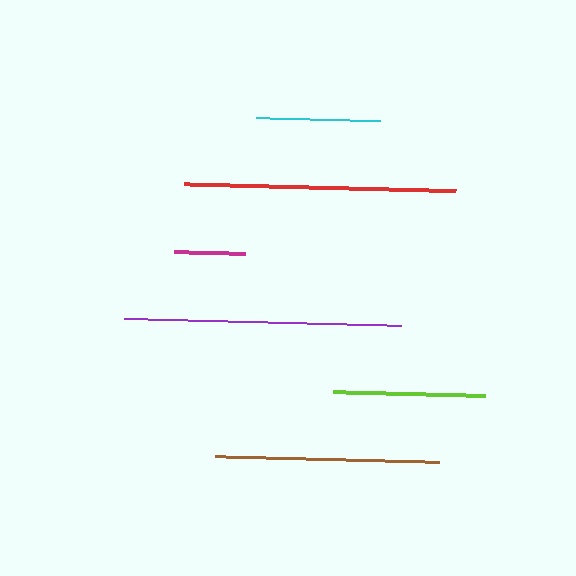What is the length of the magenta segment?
The magenta segment is approximately 71 pixels long.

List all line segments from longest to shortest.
From longest to shortest: purple, red, brown, lime, cyan, magenta.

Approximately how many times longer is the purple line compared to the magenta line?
The purple line is approximately 3.9 times the length of the magenta line.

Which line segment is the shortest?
The magenta line is the shortest at approximately 71 pixels.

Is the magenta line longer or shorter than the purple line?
The purple line is longer than the magenta line.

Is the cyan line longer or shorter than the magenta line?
The cyan line is longer than the magenta line.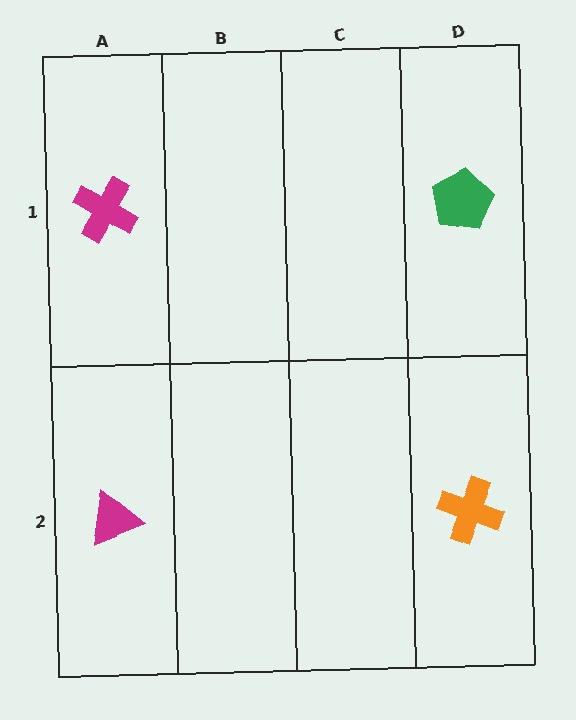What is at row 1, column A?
A magenta cross.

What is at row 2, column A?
A magenta triangle.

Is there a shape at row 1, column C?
No, that cell is empty.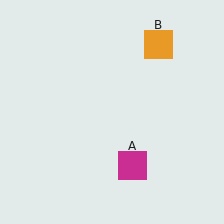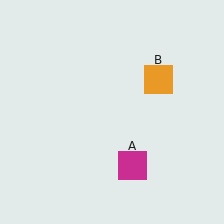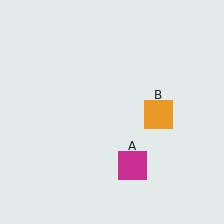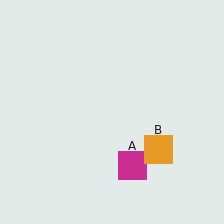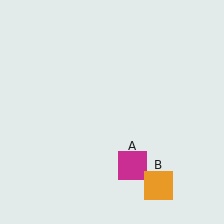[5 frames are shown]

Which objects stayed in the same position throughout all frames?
Magenta square (object A) remained stationary.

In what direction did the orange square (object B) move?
The orange square (object B) moved down.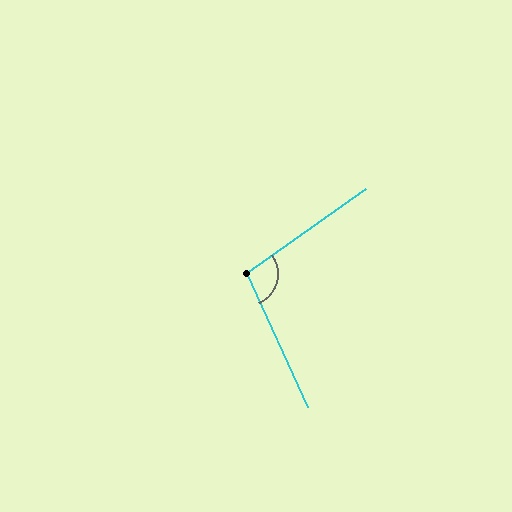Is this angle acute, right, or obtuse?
It is obtuse.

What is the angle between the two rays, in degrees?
Approximately 101 degrees.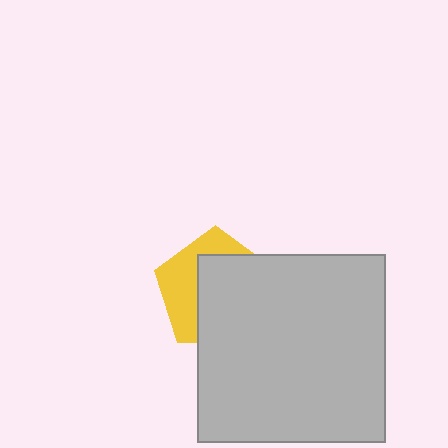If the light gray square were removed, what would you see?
You would see the complete yellow pentagon.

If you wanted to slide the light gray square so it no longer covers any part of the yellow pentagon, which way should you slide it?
Slide it toward the lower-right — that is the most direct way to separate the two shapes.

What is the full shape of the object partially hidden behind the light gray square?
The partially hidden object is a yellow pentagon.